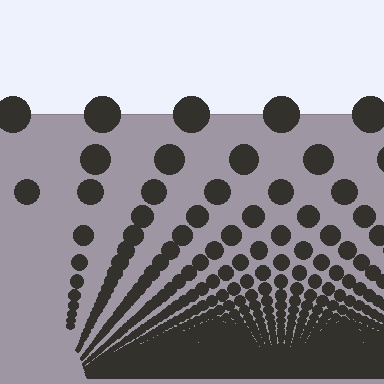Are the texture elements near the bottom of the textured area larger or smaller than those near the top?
Smaller. The gradient is inverted — elements near the bottom are smaller and denser.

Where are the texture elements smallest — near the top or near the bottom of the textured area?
Near the bottom.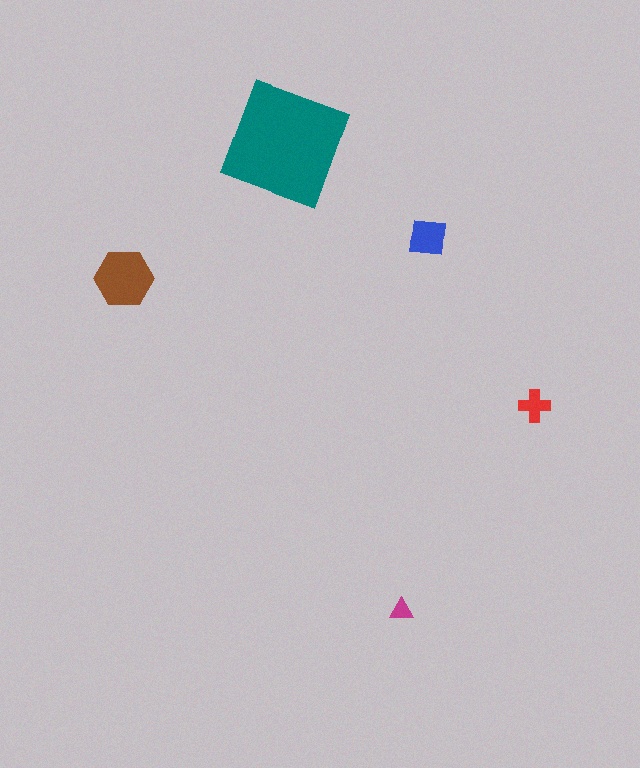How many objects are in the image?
There are 5 objects in the image.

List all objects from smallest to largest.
The magenta triangle, the red cross, the blue square, the brown hexagon, the teal square.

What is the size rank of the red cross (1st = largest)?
4th.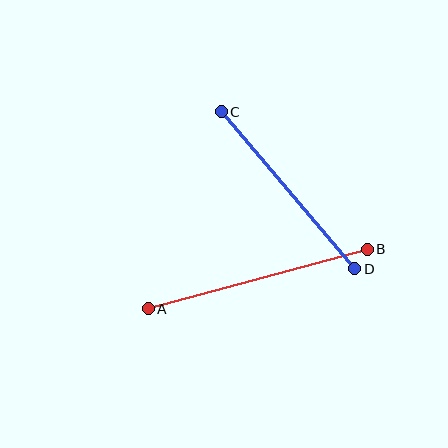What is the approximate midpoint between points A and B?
The midpoint is at approximately (258, 279) pixels.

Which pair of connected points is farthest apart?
Points A and B are farthest apart.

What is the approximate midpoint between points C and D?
The midpoint is at approximately (288, 190) pixels.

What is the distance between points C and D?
The distance is approximately 206 pixels.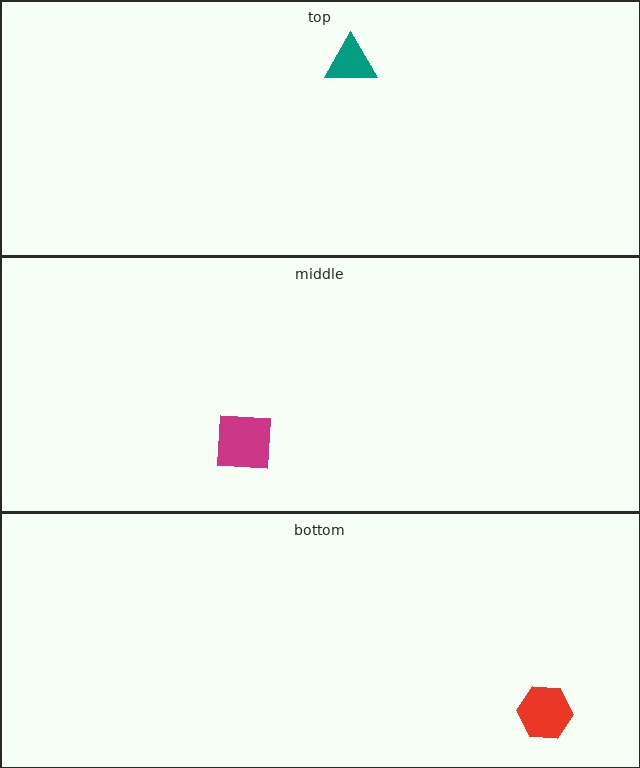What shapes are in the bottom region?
The red hexagon.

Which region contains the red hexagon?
The bottom region.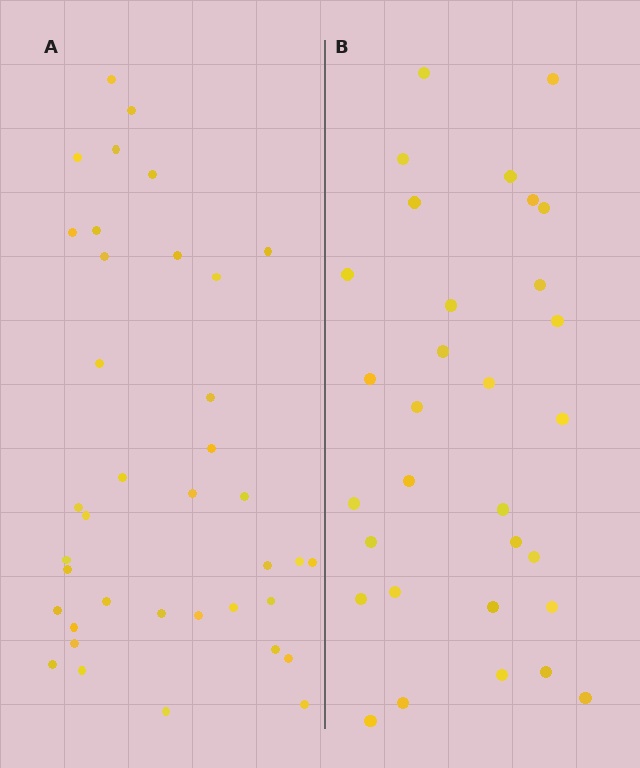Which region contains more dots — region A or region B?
Region A (the left region) has more dots.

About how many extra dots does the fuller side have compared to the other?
Region A has roughly 8 or so more dots than region B.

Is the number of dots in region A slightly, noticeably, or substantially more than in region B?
Region A has only slightly more — the two regions are fairly close. The ratio is roughly 1.2 to 1.